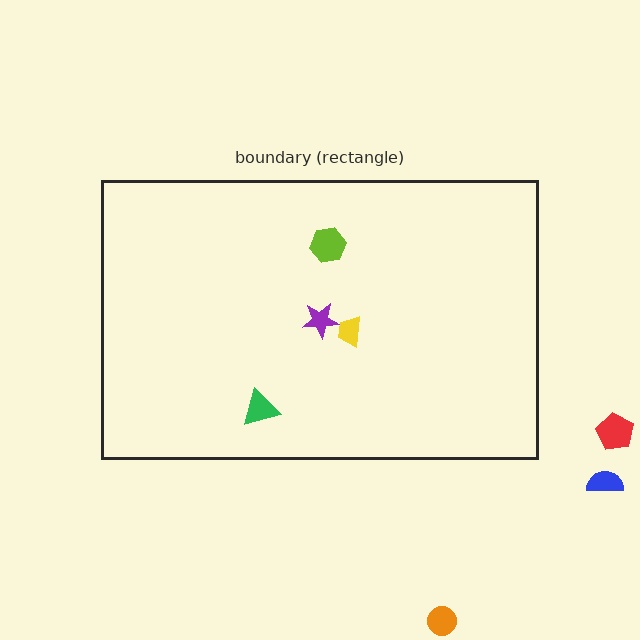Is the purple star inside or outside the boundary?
Inside.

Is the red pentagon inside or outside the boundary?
Outside.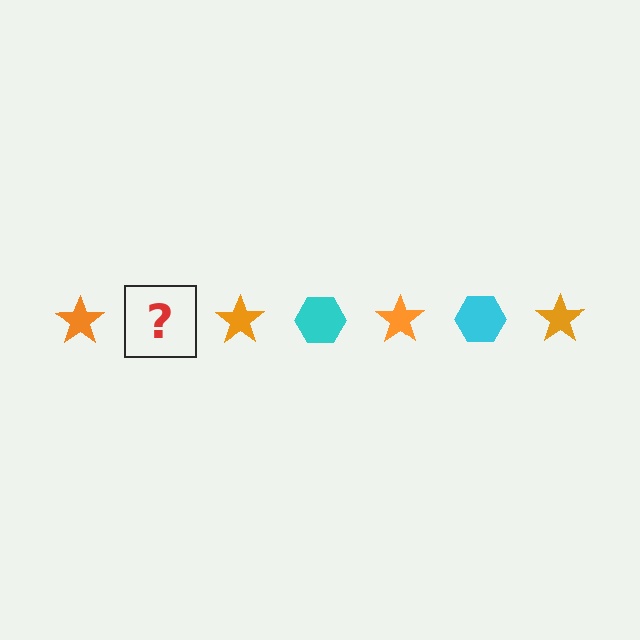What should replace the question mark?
The question mark should be replaced with a cyan hexagon.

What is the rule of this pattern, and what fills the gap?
The rule is that the pattern alternates between orange star and cyan hexagon. The gap should be filled with a cyan hexagon.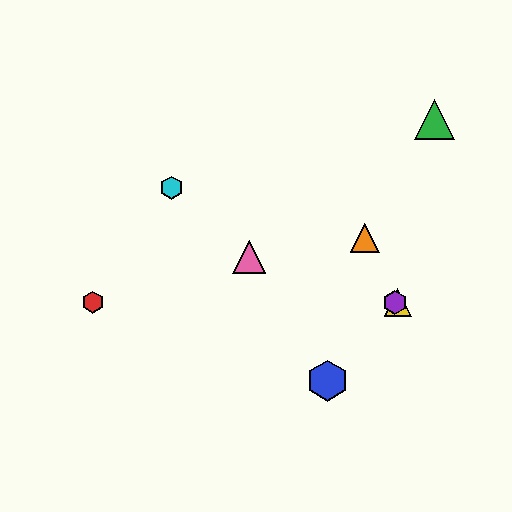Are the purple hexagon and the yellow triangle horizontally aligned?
Yes, both are at y≈302.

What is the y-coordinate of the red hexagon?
The red hexagon is at y≈302.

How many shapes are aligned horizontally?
3 shapes (the red hexagon, the yellow triangle, the purple hexagon) are aligned horizontally.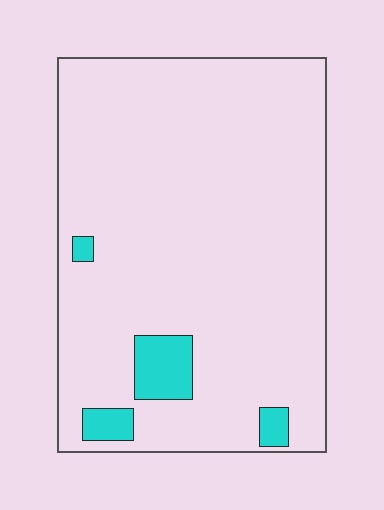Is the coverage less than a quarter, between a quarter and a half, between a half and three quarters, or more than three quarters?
Less than a quarter.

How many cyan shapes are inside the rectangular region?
4.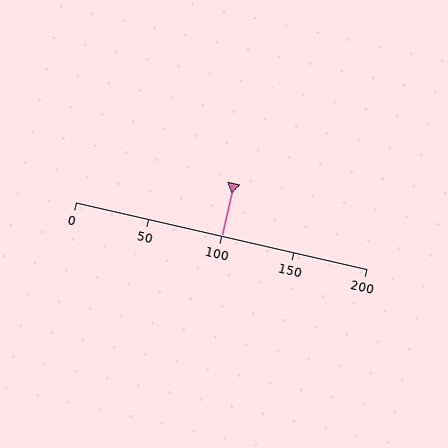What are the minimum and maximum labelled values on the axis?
The axis runs from 0 to 200.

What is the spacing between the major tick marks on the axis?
The major ticks are spaced 50 apart.